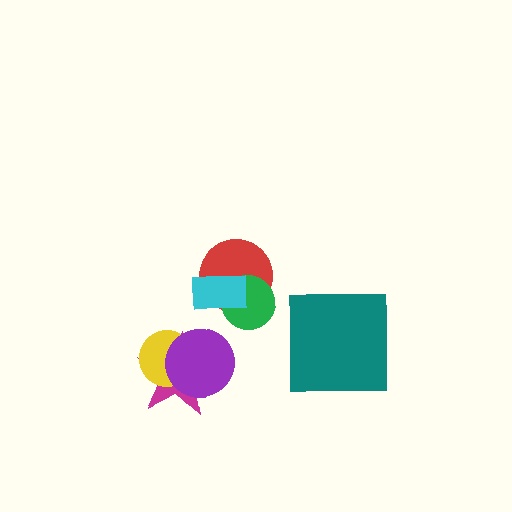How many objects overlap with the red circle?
2 objects overlap with the red circle.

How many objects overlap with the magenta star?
2 objects overlap with the magenta star.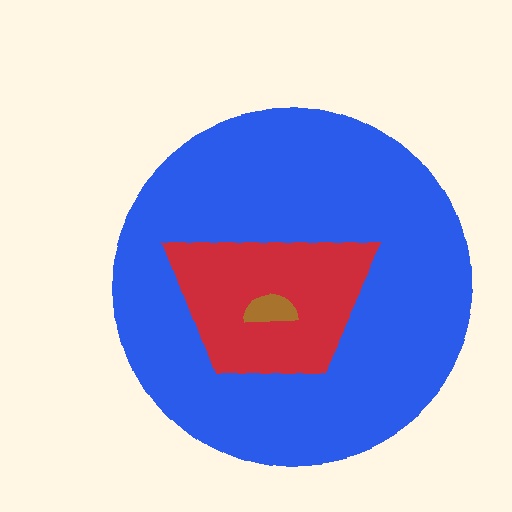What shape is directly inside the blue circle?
The red trapezoid.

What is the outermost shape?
The blue circle.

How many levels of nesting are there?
3.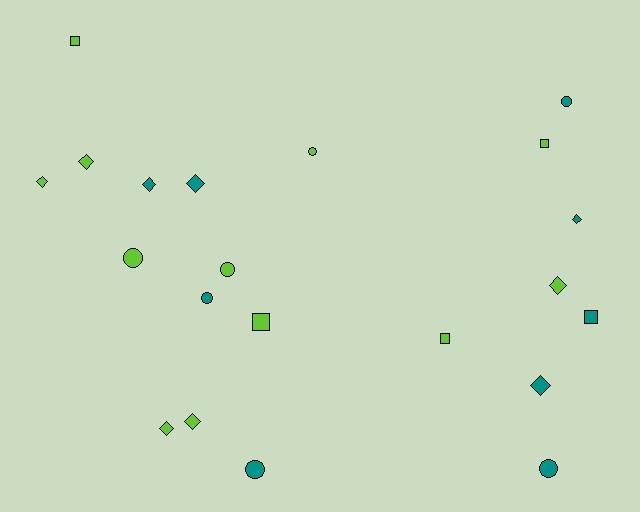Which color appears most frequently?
Lime, with 12 objects.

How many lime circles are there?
There are 3 lime circles.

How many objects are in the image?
There are 21 objects.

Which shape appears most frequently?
Diamond, with 9 objects.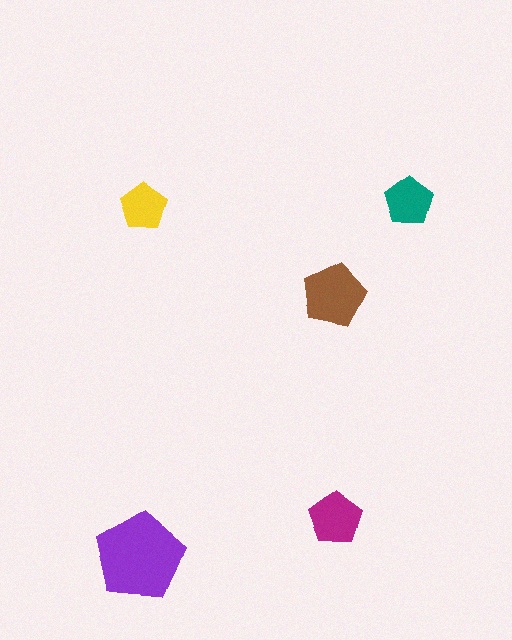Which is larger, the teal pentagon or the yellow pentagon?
The teal one.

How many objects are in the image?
There are 5 objects in the image.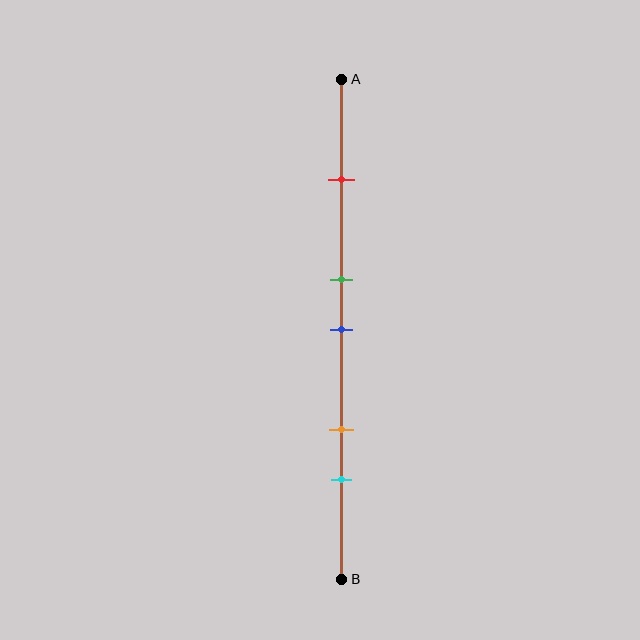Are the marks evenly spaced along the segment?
No, the marks are not evenly spaced.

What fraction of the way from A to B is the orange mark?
The orange mark is approximately 70% (0.7) of the way from A to B.